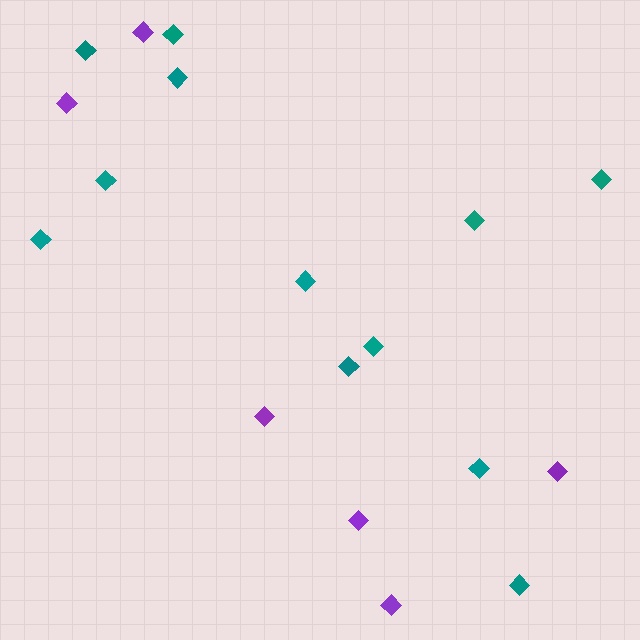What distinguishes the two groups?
There are 2 groups: one group of teal diamonds (12) and one group of purple diamonds (6).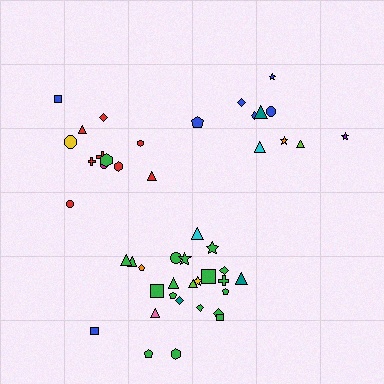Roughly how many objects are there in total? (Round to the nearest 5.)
Roughly 45 objects in total.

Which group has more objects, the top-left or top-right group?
The top-left group.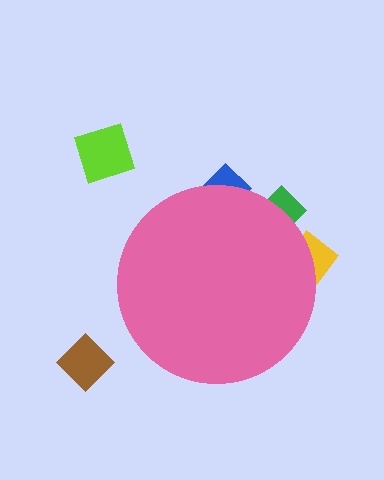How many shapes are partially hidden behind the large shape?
3 shapes are partially hidden.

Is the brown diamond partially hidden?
No, the brown diamond is fully visible.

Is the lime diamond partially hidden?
No, the lime diamond is fully visible.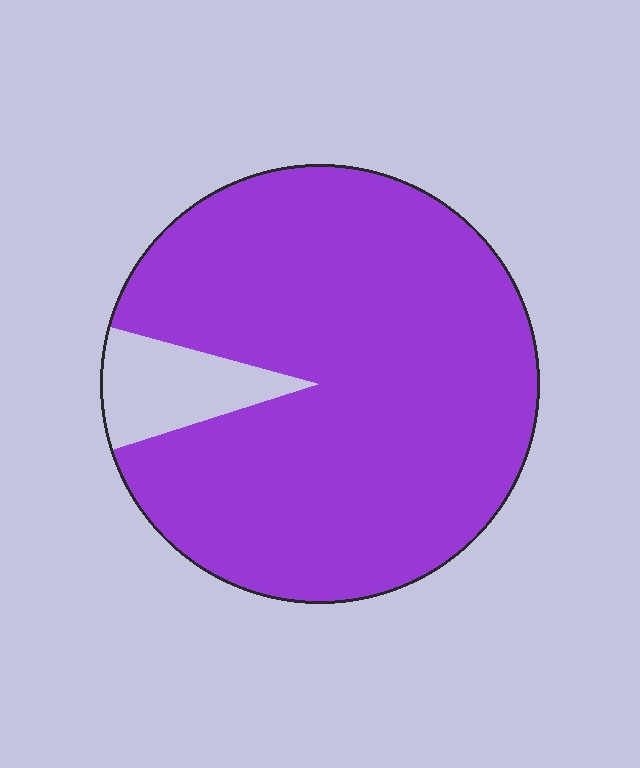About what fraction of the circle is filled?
About nine tenths (9/10).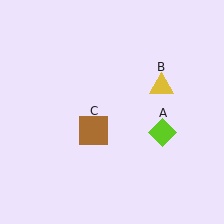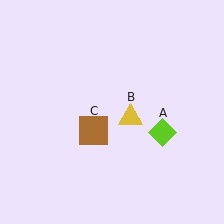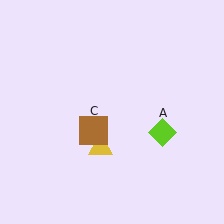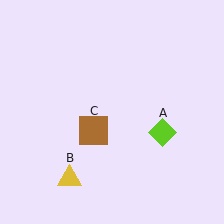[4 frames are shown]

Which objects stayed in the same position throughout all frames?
Lime diamond (object A) and brown square (object C) remained stationary.